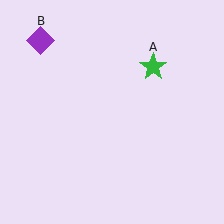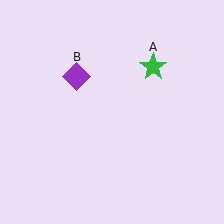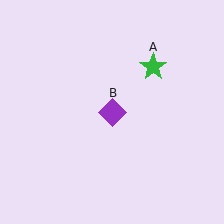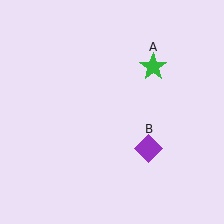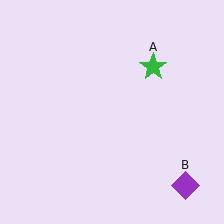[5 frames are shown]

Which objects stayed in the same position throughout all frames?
Green star (object A) remained stationary.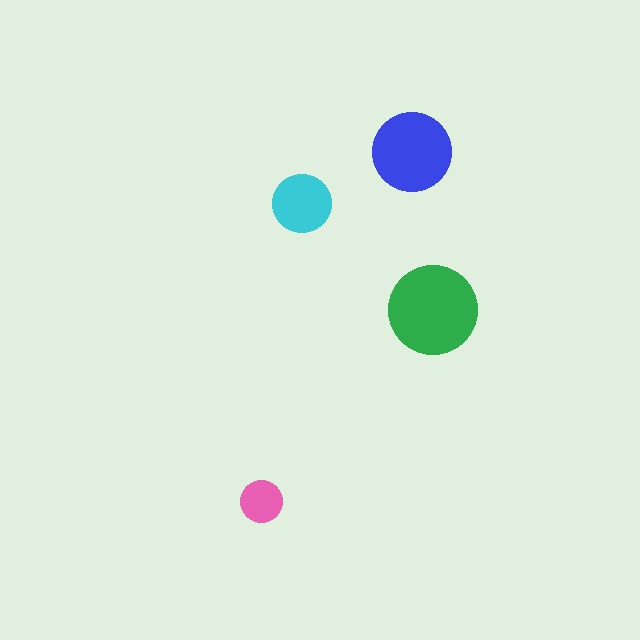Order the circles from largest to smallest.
the green one, the blue one, the cyan one, the pink one.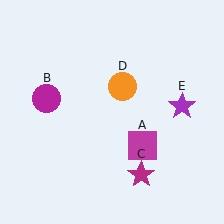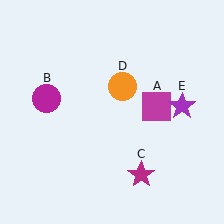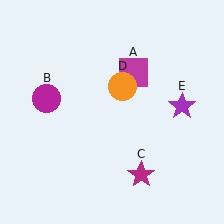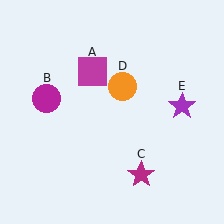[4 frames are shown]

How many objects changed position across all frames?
1 object changed position: magenta square (object A).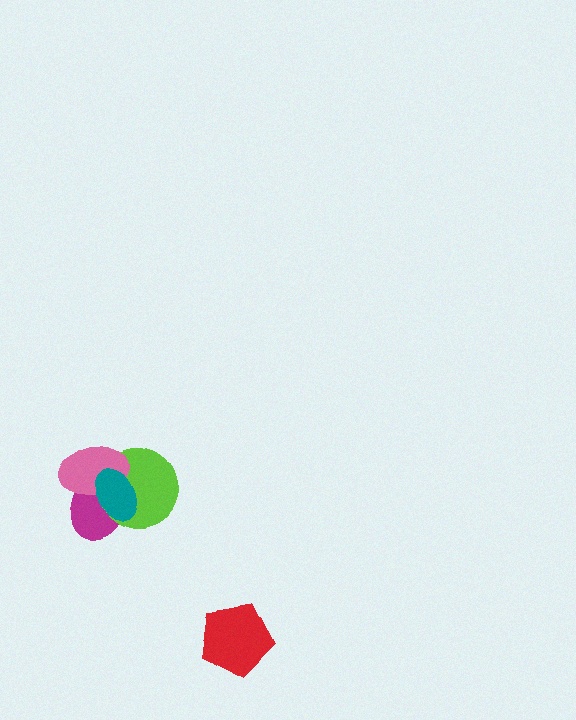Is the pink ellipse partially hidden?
Yes, it is partially covered by another shape.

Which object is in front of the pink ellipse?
The teal ellipse is in front of the pink ellipse.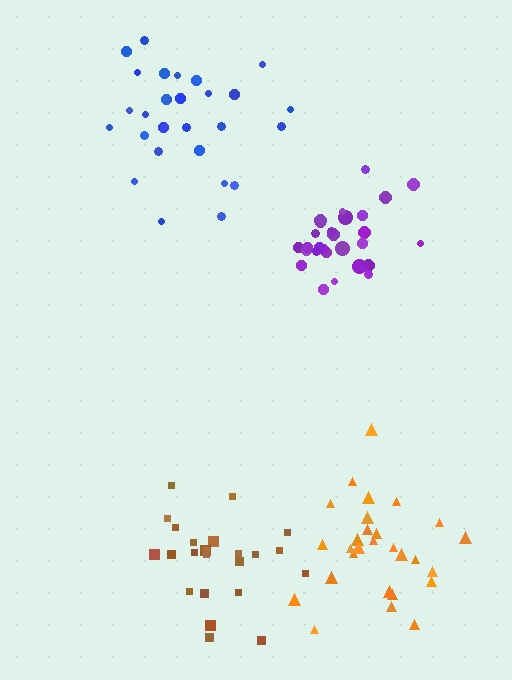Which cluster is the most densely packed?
Purple.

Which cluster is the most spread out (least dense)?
Blue.